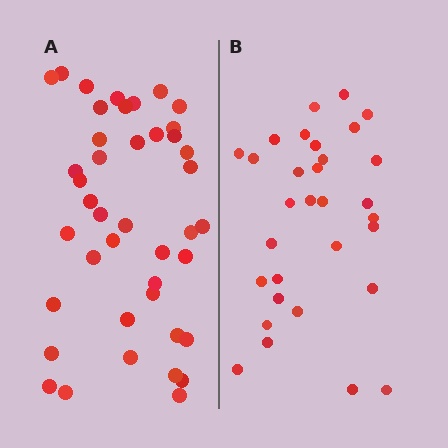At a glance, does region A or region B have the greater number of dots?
Region A (the left region) has more dots.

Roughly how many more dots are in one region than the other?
Region A has roughly 12 or so more dots than region B.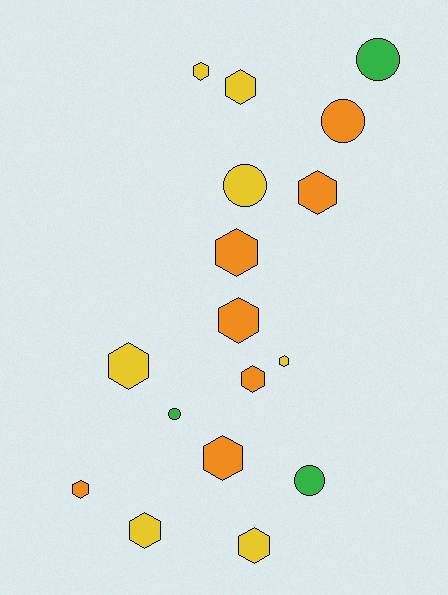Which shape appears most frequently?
Hexagon, with 12 objects.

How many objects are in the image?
There are 17 objects.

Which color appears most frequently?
Yellow, with 7 objects.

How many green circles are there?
There are 3 green circles.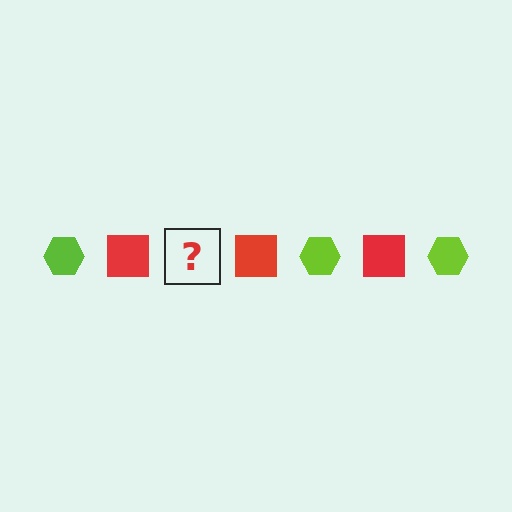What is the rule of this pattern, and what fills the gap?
The rule is that the pattern alternates between lime hexagon and red square. The gap should be filled with a lime hexagon.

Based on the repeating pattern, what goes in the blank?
The blank should be a lime hexagon.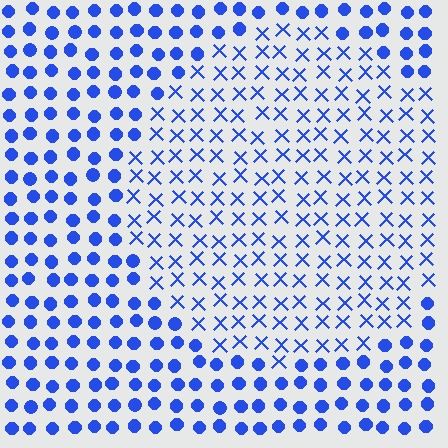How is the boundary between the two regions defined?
The boundary is defined by a change in element shape: X marks inside vs. circles outside. All elements share the same color and spacing.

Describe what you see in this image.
The image is filled with small blue elements arranged in a uniform grid. A circle-shaped region contains X marks, while the surrounding area contains circles. The boundary is defined purely by the change in element shape.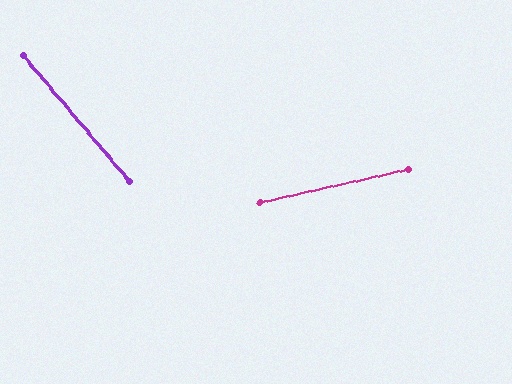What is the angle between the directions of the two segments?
Approximately 63 degrees.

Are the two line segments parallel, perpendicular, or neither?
Neither parallel nor perpendicular — they differ by about 63°.